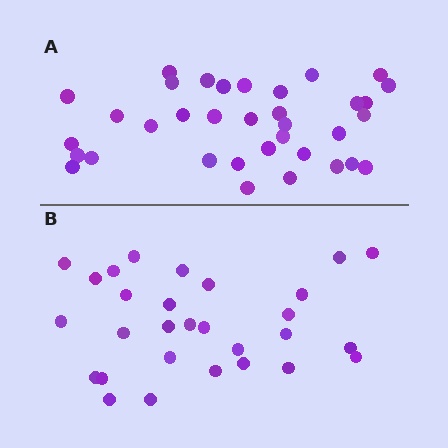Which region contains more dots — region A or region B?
Region A (the top region) has more dots.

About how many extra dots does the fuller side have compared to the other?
Region A has about 6 more dots than region B.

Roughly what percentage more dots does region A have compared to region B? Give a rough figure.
About 20% more.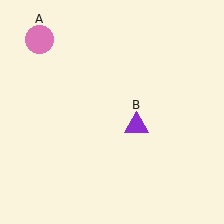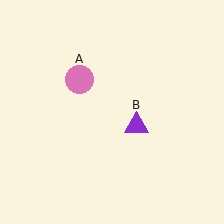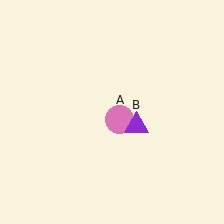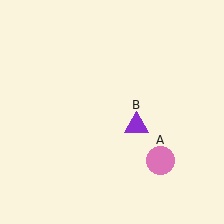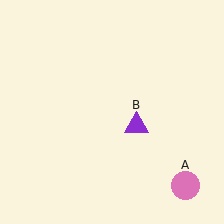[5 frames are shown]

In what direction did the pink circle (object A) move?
The pink circle (object A) moved down and to the right.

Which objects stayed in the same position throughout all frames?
Purple triangle (object B) remained stationary.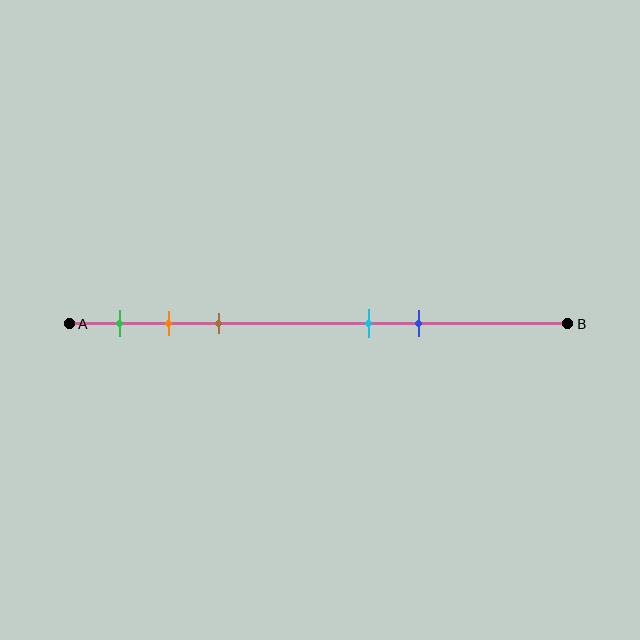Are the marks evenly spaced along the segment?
No, the marks are not evenly spaced.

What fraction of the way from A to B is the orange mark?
The orange mark is approximately 20% (0.2) of the way from A to B.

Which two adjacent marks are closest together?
The orange and brown marks are the closest adjacent pair.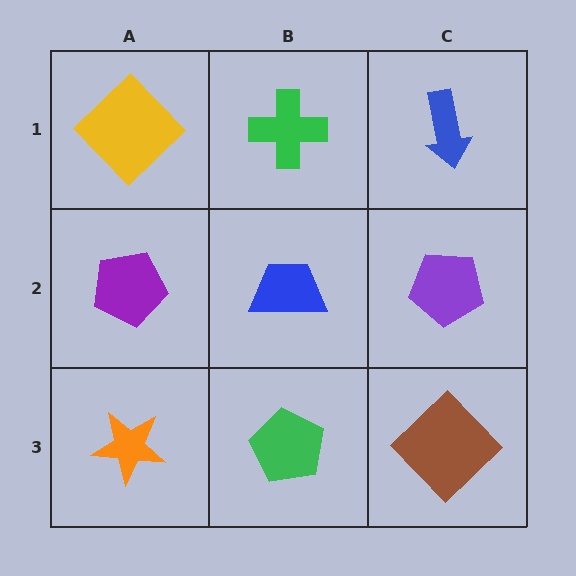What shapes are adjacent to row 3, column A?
A purple pentagon (row 2, column A), a green pentagon (row 3, column B).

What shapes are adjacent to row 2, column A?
A yellow diamond (row 1, column A), an orange star (row 3, column A), a blue trapezoid (row 2, column B).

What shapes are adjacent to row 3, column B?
A blue trapezoid (row 2, column B), an orange star (row 3, column A), a brown diamond (row 3, column C).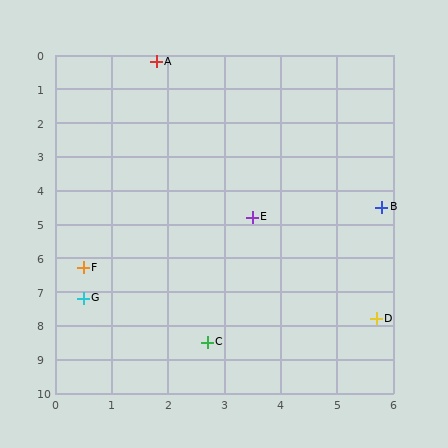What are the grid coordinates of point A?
Point A is at approximately (1.8, 0.2).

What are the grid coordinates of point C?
Point C is at approximately (2.7, 8.5).